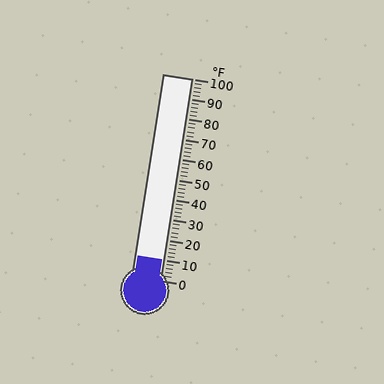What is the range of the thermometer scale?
The thermometer scale ranges from 0°F to 100°F.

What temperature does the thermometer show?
The thermometer shows approximately 10°F.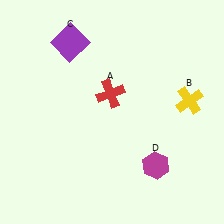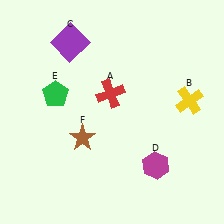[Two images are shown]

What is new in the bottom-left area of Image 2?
A brown star (F) was added in the bottom-left area of Image 2.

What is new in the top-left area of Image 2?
A green pentagon (E) was added in the top-left area of Image 2.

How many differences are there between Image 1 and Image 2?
There are 2 differences between the two images.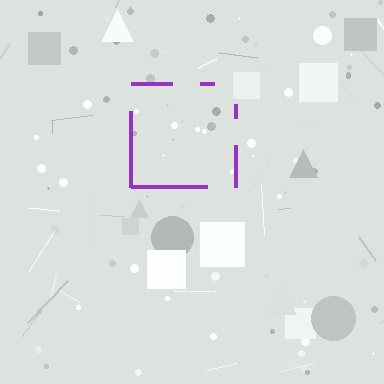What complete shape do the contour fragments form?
The contour fragments form a square.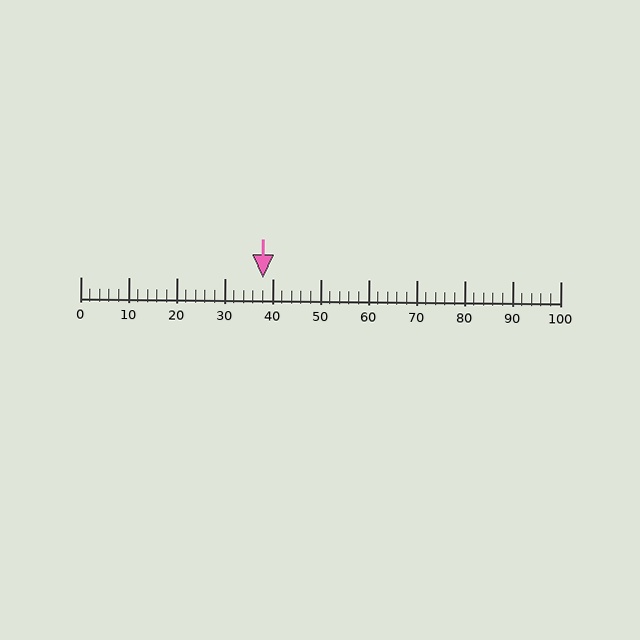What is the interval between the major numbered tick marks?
The major tick marks are spaced 10 units apart.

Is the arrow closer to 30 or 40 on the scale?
The arrow is closer to 40.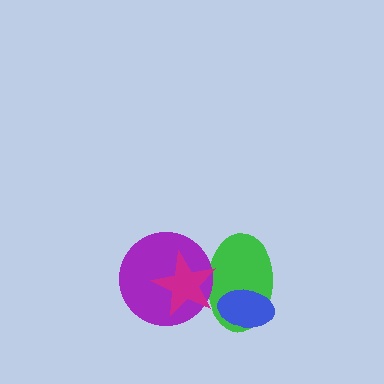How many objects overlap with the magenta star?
2 objects overlap with the magenta star.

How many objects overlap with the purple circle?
2 objects overlap with the purple circle.